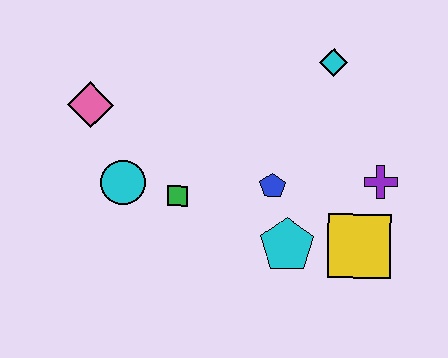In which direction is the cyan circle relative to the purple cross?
The cyan circle is to the left of the purple cross.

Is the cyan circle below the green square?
No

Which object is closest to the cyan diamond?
The purple cross is closest to the cyan diamond.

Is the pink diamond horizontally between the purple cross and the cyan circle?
No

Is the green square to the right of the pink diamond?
Yes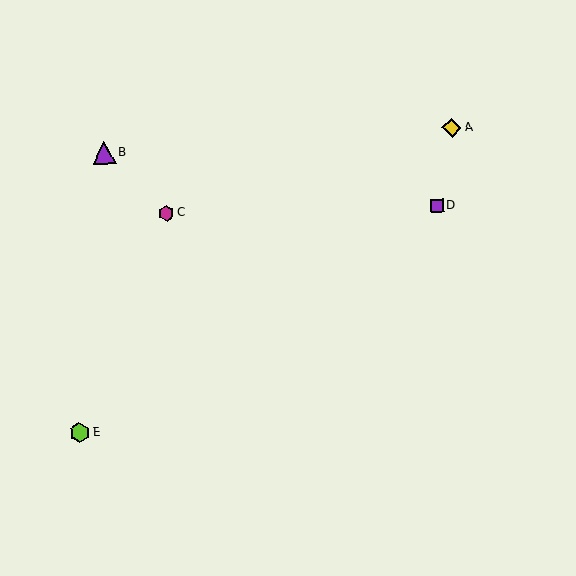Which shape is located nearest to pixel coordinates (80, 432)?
The lime hexagon (labeled E) at (80, 433) is nearest to that location.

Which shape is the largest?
The purple triangle (labeled B) is the largest.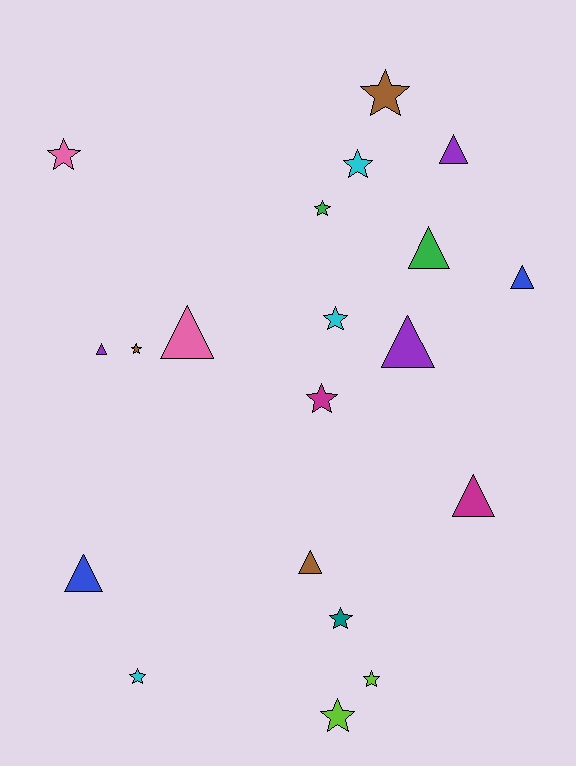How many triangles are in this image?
There are 9 triangles.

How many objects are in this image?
There are 20 objects.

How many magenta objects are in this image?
There are 2 magenta objects.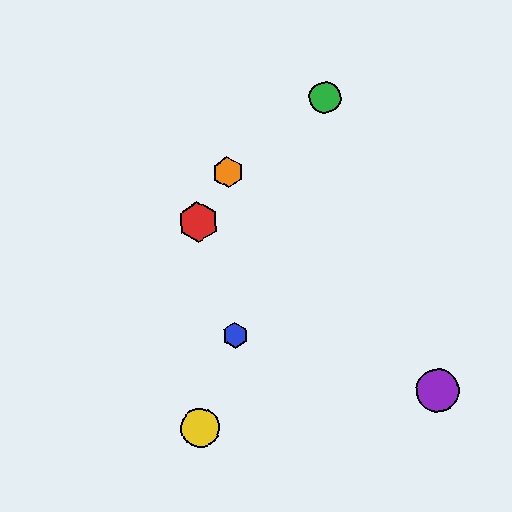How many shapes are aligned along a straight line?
3 shapes (the blue hexagon, the green circle, the yellow circle) are aligned along a straight line.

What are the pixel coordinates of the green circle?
The green circle is at (325, 98).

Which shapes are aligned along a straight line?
The blue hexagon, the green circle, the yellow circle are aligned along a straight line.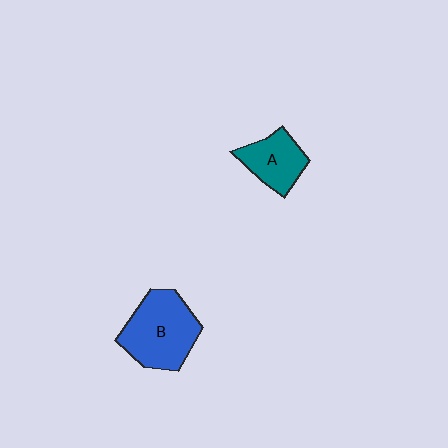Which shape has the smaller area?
Shape A (teal).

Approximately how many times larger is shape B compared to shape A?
Approximately 1.7 times.